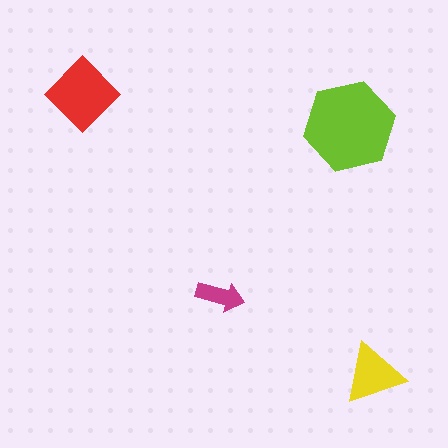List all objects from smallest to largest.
The magenta arrow, the yellow triangle, the red diamond, the lime hexagon.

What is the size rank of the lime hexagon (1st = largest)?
1st.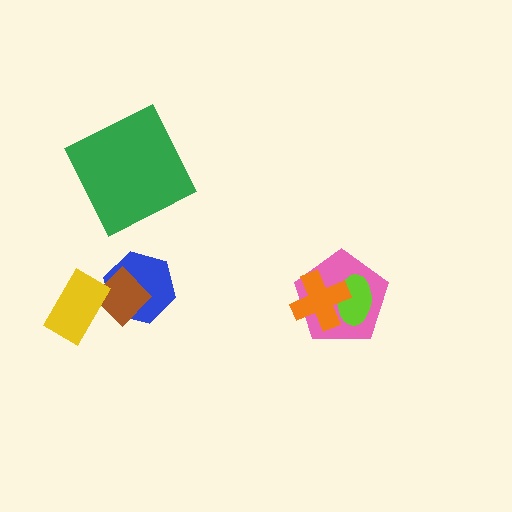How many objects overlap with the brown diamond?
2 objects overlap with the brown diamond.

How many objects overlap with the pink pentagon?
2 objects overlap with the pink pentagon.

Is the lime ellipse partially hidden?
Yes, it is partially covered by another shape.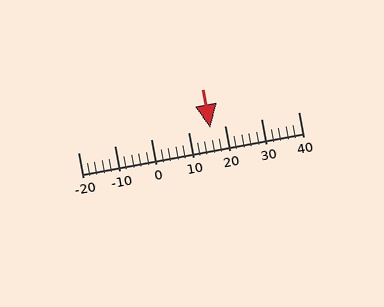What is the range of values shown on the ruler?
The ruler shows values from -20 to 40.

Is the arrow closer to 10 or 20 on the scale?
The arrow is closer to 20.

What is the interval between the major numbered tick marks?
The major tick marks are spaced 10 units apart.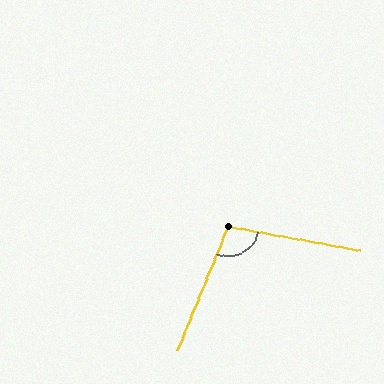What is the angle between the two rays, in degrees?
Approximately 102 degrees.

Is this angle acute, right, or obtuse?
It is obtuse.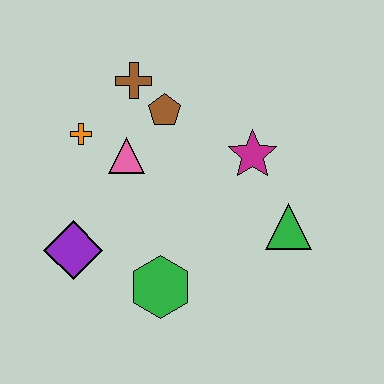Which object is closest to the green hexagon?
The purple diamond is closest to the green hexagon.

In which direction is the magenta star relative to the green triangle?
The magenta star is above the green triangle.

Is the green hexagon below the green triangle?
Yes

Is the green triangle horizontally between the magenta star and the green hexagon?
No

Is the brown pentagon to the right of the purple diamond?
Yes